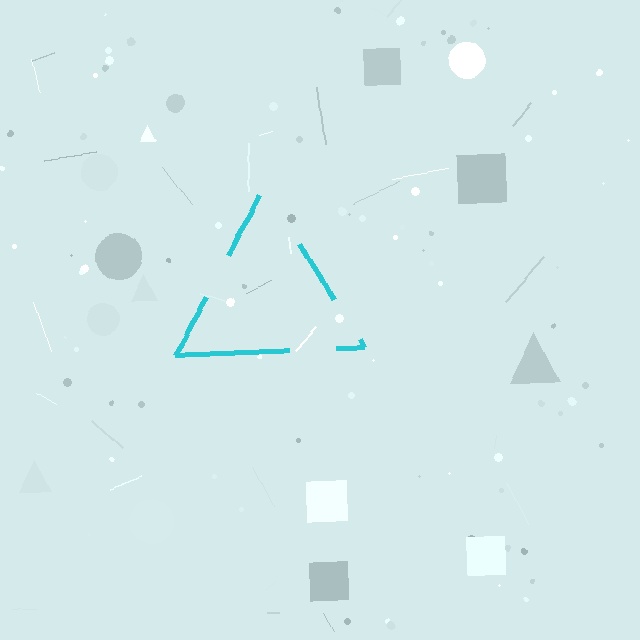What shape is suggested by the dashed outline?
The dashed outline suggests a triangle.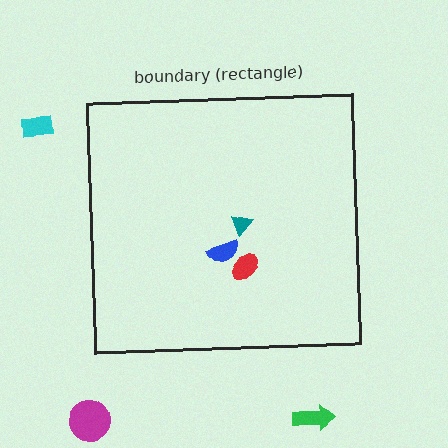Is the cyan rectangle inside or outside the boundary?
Outside.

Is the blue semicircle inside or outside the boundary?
Inside.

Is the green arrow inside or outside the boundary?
Outside.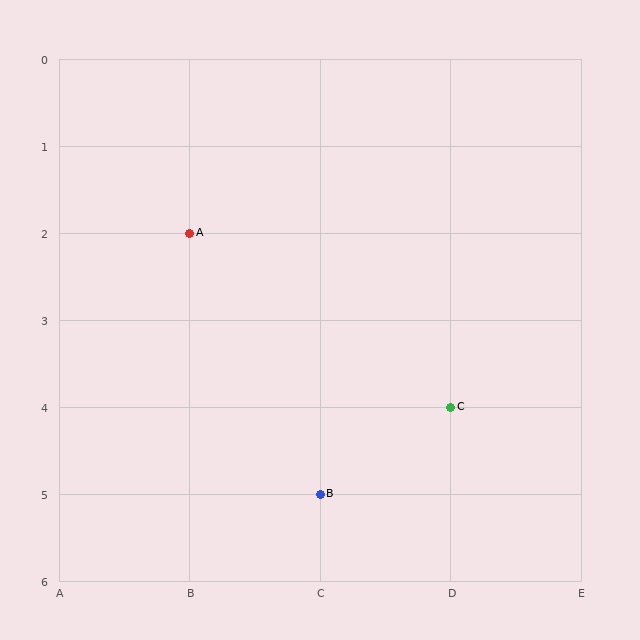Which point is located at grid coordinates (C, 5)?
Point B is at (C, 5).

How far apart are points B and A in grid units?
Points B and A are 1 column and 3 rows apart (about 3.2 grid units diagonally).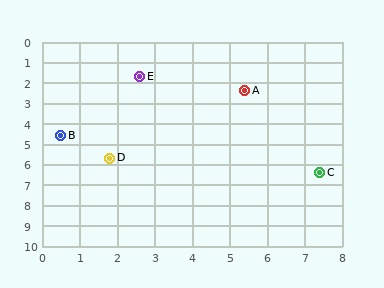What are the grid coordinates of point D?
Point D is at approximately (1.8, 5.7).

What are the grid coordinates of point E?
Point E is at approximately (2.6, 1.7).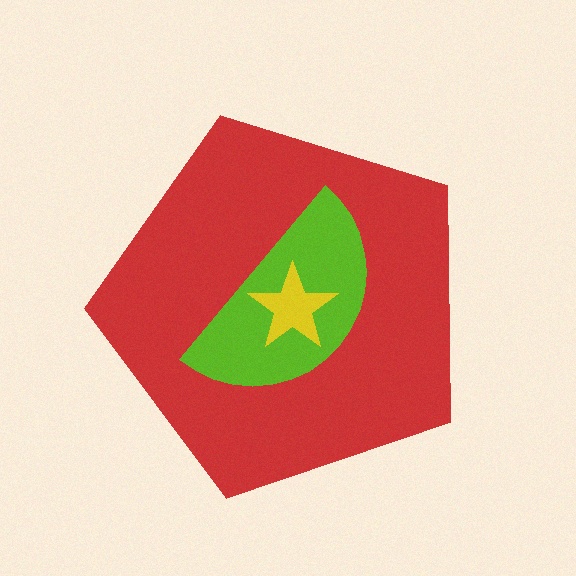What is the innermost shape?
The yellow star.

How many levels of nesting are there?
3.